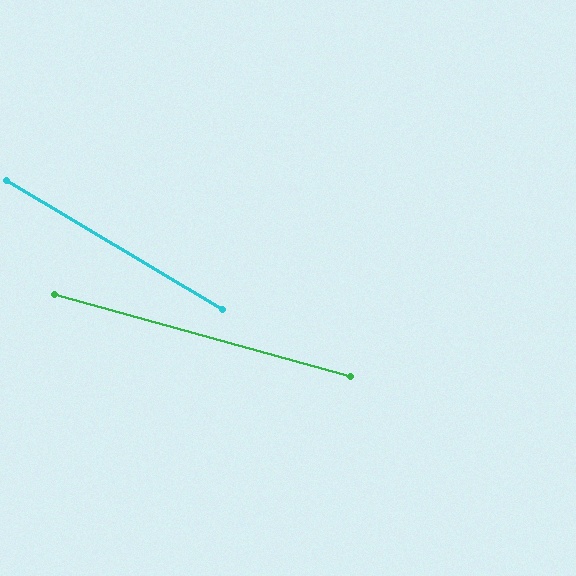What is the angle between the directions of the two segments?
Approximately 15 degrees.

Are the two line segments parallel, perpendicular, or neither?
Neither parallel nor perpendicular — they differ by about 15°.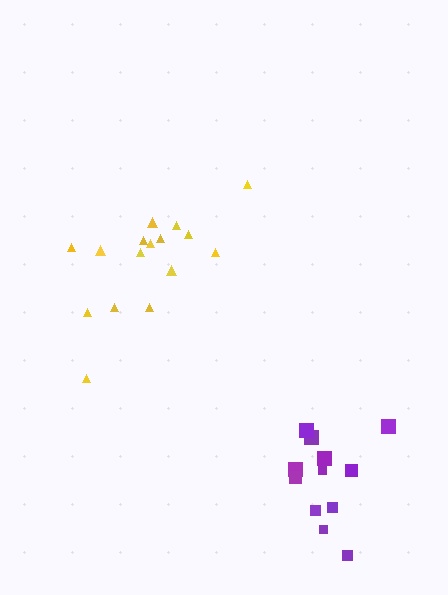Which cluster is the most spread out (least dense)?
Yellow.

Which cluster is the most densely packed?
Purple.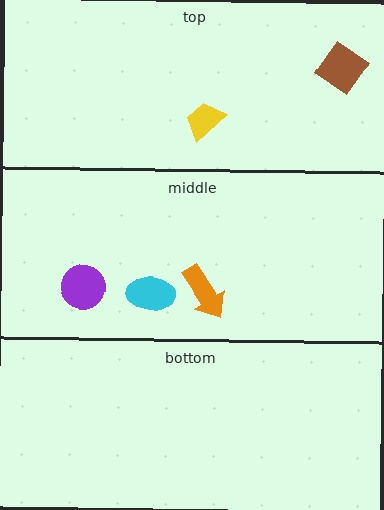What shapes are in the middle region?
The purple circle, the orange arrow, the cyan ellipse.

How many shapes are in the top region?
2.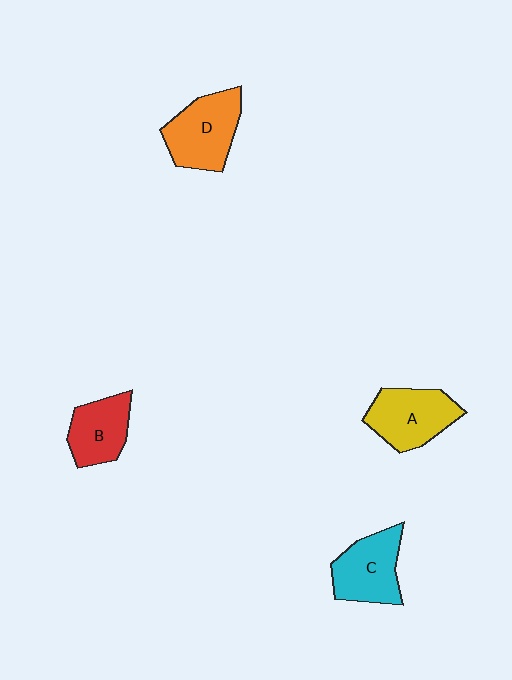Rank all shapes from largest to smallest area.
From largest to smallest: D (orange), A (yellow), C (cyan), B (red).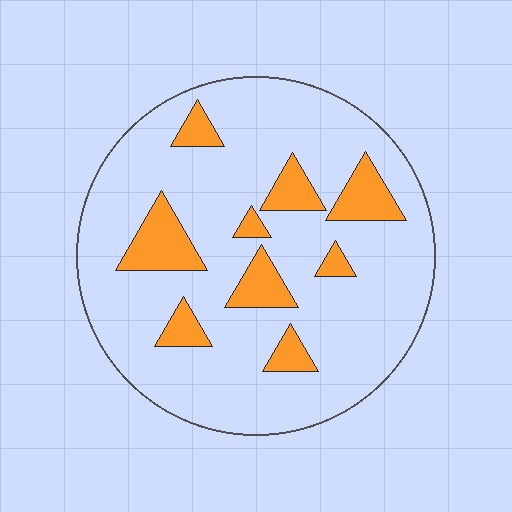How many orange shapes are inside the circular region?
9.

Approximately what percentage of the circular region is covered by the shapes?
Approximately 15%.